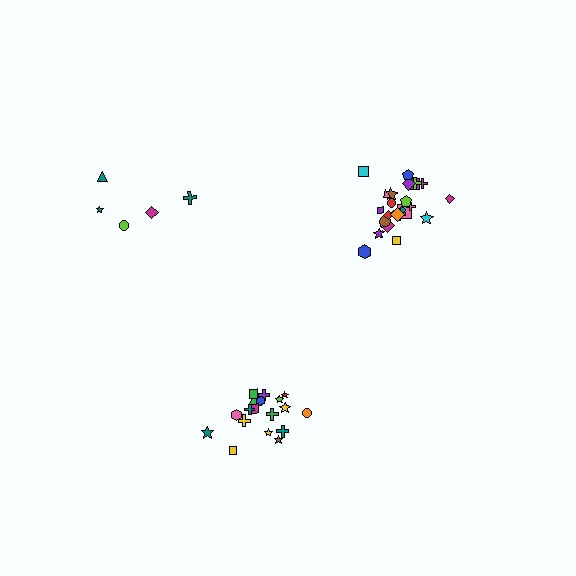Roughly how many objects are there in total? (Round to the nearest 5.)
Roughly 50 objects in total.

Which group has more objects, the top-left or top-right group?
The top-right group.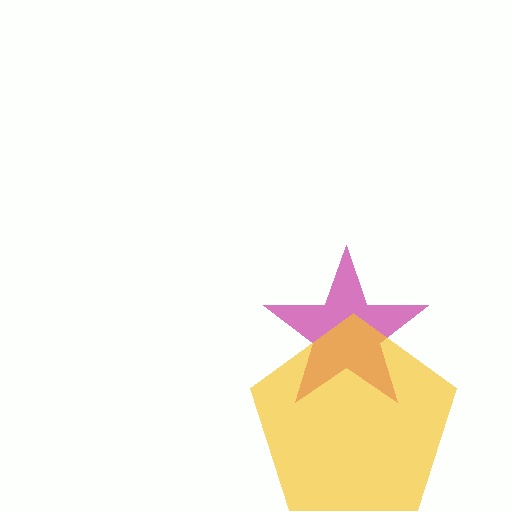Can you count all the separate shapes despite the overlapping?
Yes, there are 2 separate shapes.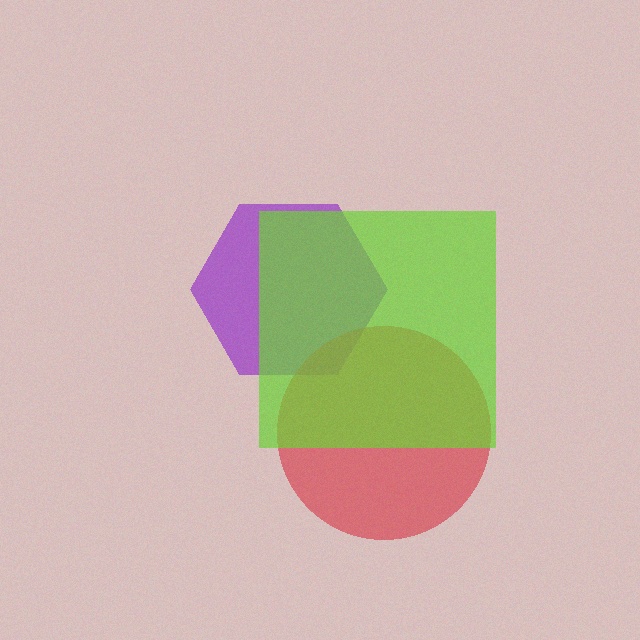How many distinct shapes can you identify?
There are 3 distinct shapes: a purple hexagon, a red circle, a lime square.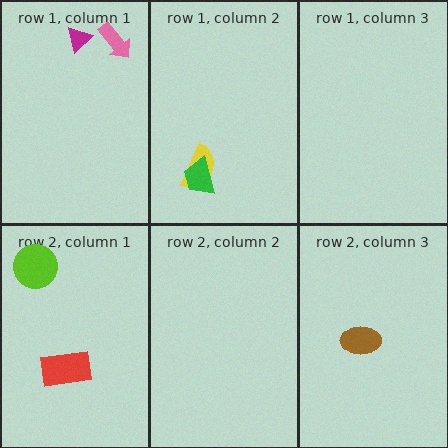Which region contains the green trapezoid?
The row 1, column 2 region.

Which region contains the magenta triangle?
The row 1, column 1 region.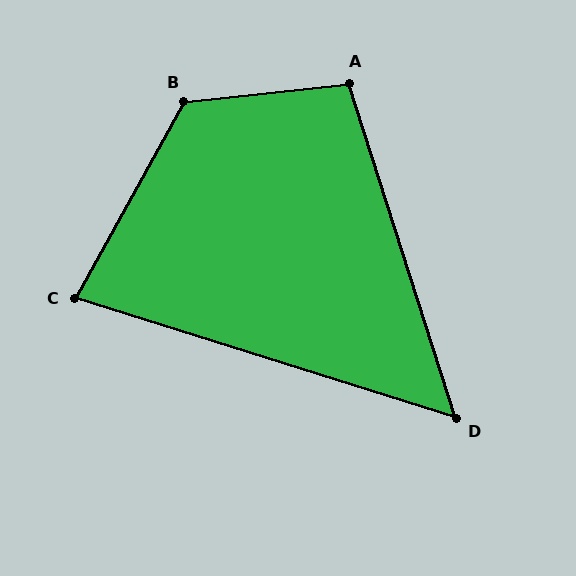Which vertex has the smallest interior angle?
D, at approximately 55 degrees.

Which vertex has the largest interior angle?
B, at approximately 125 degrees.